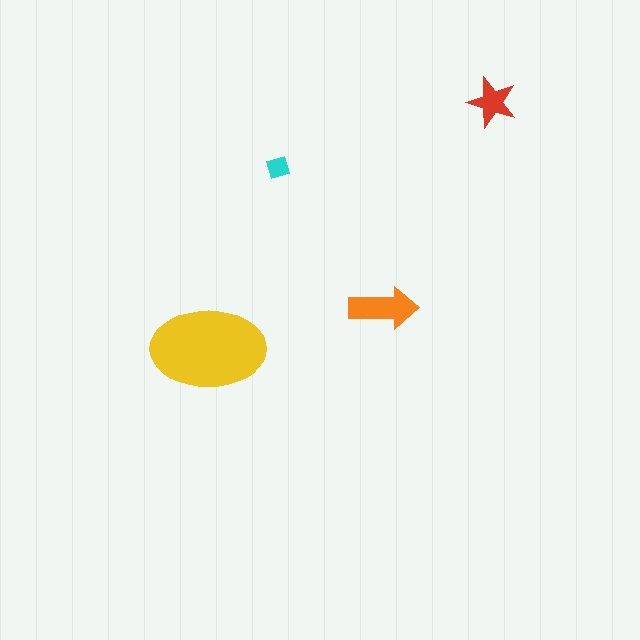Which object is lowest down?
The yellow ellipse is bottommost.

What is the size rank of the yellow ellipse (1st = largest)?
1st.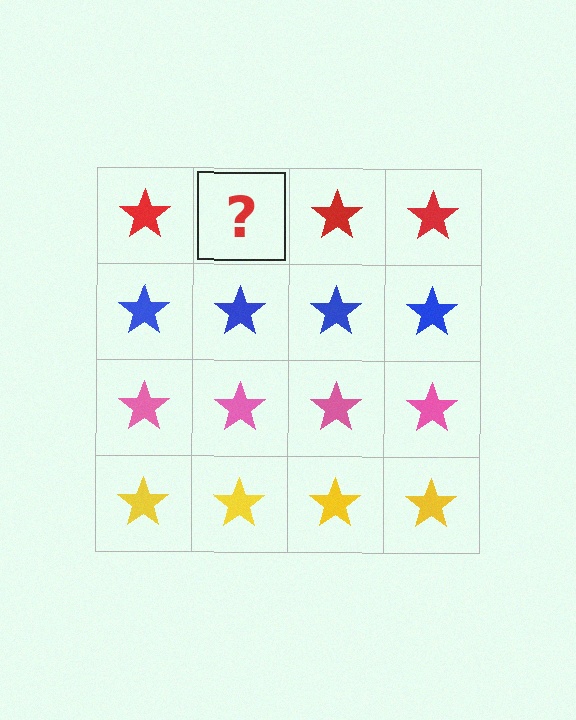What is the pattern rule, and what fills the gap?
The rule is that each row has a consistent color. The gap should be filled with a red star.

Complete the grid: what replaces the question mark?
The question mark should be replaced with a red star.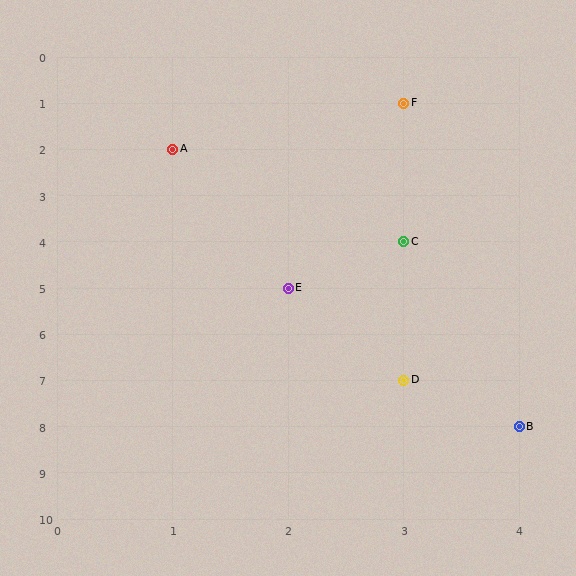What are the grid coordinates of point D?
Point D is at grid coordinates (3, 7).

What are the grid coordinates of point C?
Point C is at grid coordinates (3, 4).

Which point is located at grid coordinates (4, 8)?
Point B is at (4, 8).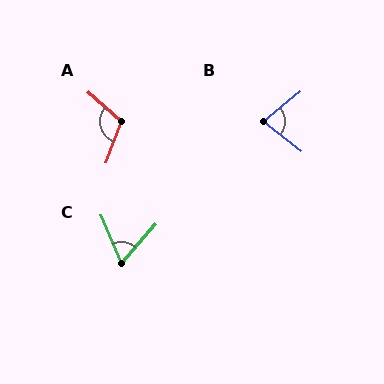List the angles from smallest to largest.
C (65°), B (77°), A (110°).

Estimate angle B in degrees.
Approximately 77 degrees.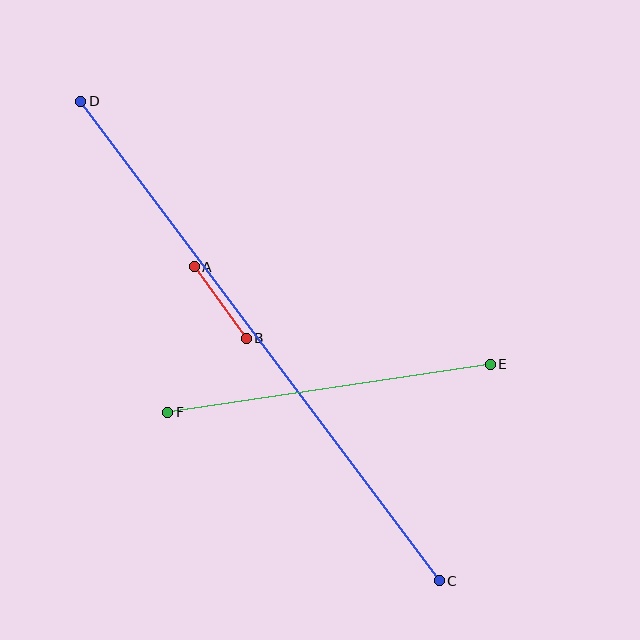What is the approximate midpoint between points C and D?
The midpoint is at approximately (260, 341) pixels.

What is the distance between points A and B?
The distance is approximately 89 pixels.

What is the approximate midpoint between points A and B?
The midpoint is at approximately (220, 303) pixels.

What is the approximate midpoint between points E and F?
The midpoint is at approximately (329, 388) pixels.